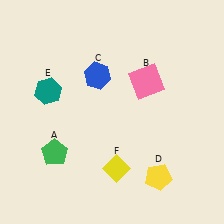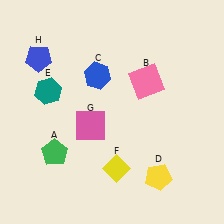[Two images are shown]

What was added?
A pink square (G), a blue pentagon (H) were added in Image 2.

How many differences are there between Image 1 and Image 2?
There are 2 differences between the two images.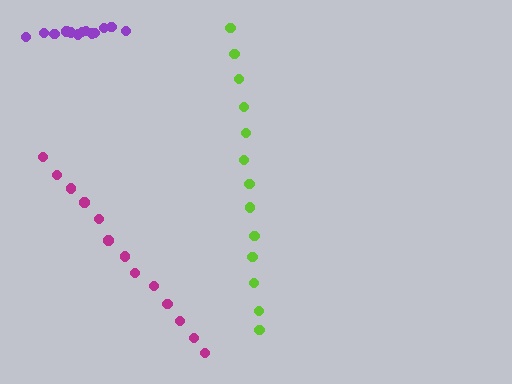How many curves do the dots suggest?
There are 3 distinct paths.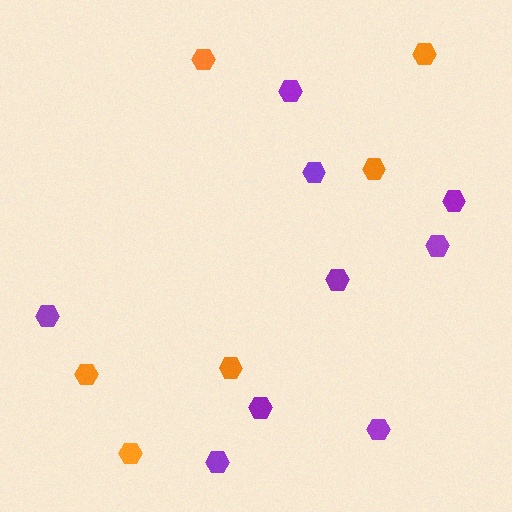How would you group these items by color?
There are 2 groups: one group of orange hexagons (6) and one group of purple hexagons (9).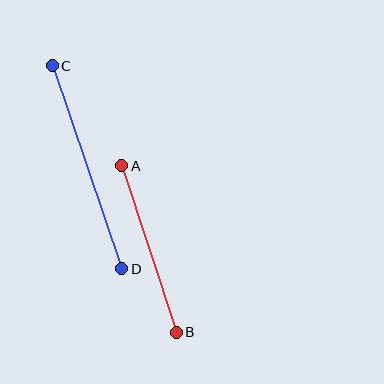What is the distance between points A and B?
The distance is approximately 175 pixels.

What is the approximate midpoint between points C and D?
The midpoint is at approximately (87, 167) pixels.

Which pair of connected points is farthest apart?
Points C and D are farthest apart.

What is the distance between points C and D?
The distance is approximately 214 pixels.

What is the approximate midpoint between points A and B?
The midpoint is at approximately (149, 249) pixels.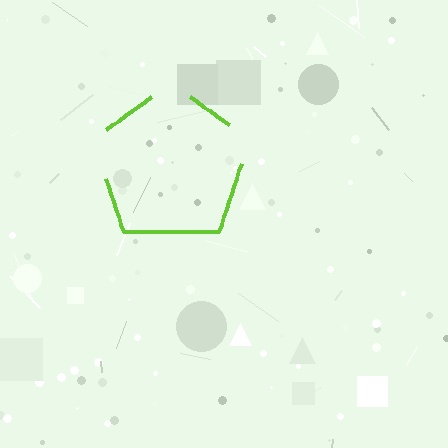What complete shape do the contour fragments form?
The contour fragments form a pentagon.